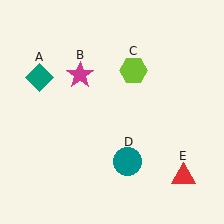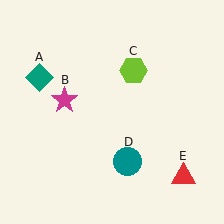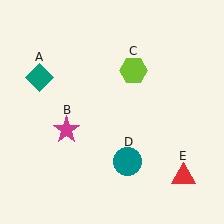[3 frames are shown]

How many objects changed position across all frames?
1 object changed position: magenta star (object B).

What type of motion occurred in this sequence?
The magenta star (object B) rotated counterclockwise around the center of the scene.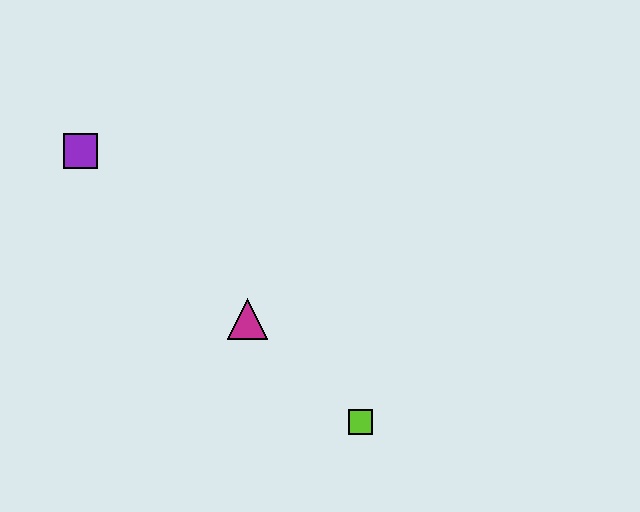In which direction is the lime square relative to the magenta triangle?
The lime square is to the right of the magenta triangle.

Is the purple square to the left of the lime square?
Yes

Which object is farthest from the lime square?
The purple square is farthest from the lime square.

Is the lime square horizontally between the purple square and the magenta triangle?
No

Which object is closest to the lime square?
The magenta triangle is closest to the lime square.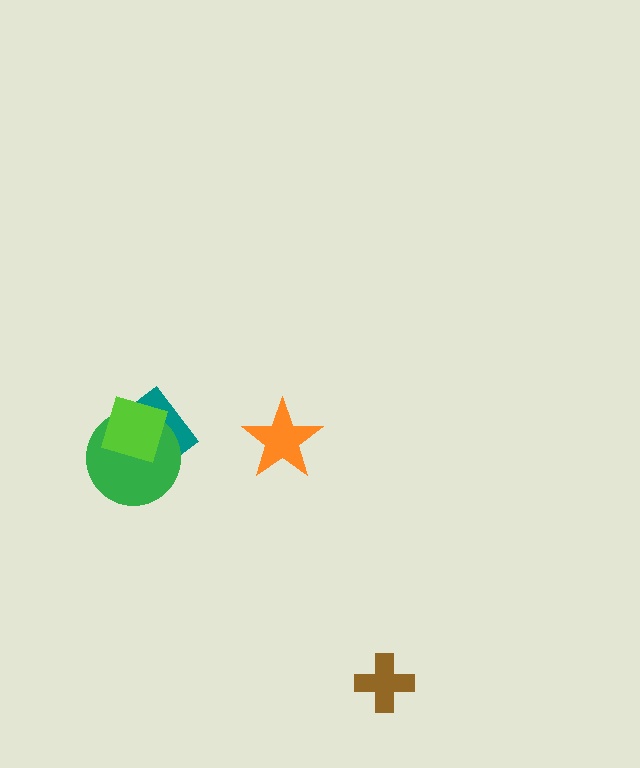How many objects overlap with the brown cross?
0 objects overlap with the brown cross.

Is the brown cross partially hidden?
No, no other shape covers it.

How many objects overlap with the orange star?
0 objects overlap with the orange star.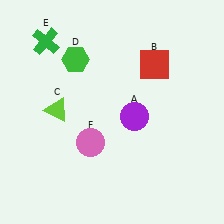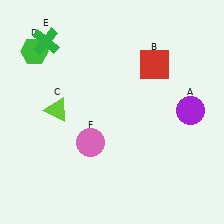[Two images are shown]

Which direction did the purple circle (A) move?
The purple circle (A) moved right.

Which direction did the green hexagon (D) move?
The green hexagon (D) moved left.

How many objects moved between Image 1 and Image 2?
2 objects moved between the two images.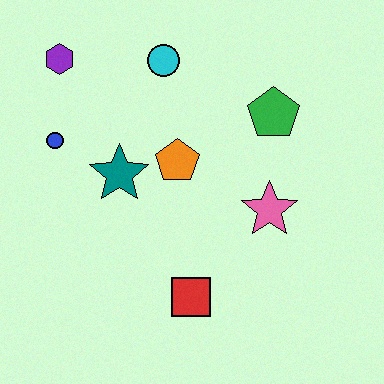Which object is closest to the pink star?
The green pentagon is closest to the pink star.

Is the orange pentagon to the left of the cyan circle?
No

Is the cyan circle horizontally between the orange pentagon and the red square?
No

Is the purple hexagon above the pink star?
Yes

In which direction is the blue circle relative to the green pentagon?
The blue circle is to the left of the green pentagon.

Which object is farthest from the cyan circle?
The red square is farthest from the cyan circle.